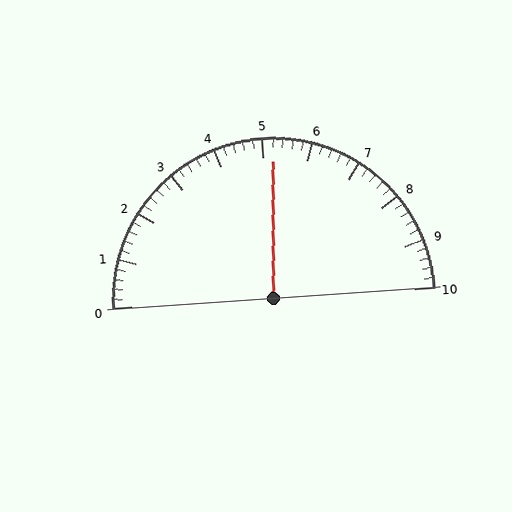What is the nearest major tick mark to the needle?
The nearest major tick mark is 5.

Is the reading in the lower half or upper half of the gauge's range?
The reading is in the upper half of the range (0 to 10).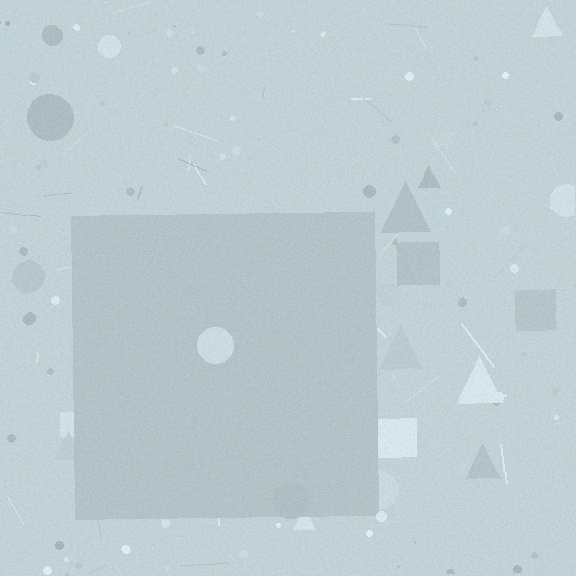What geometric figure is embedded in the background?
A square is embedded in the background.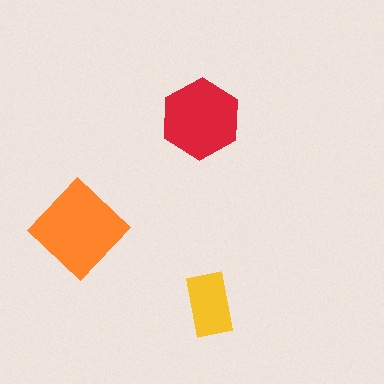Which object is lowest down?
The yellow rectangle is bottommost.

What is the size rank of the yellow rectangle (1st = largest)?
3rd.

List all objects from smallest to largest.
The yellow rectangle, the red hexagon, the orange diamond.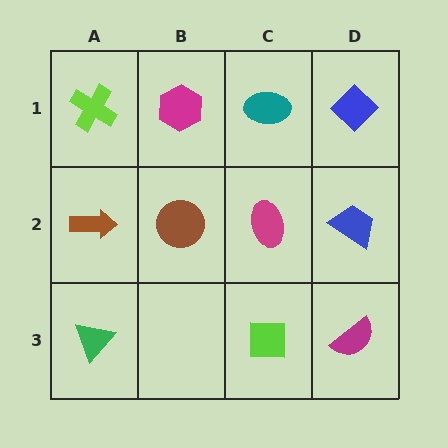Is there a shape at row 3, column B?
No, that cell is empty.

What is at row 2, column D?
A blue trapezoid.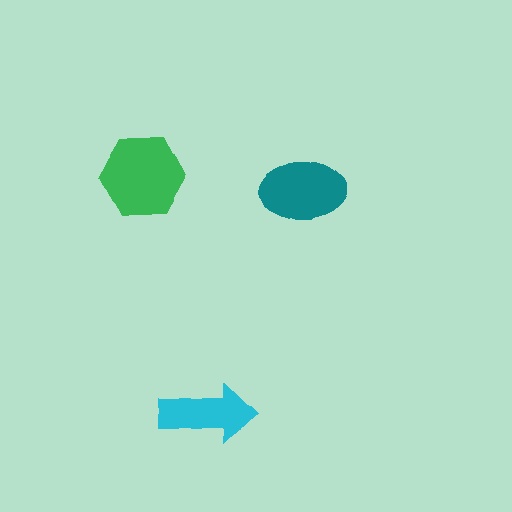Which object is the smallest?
The cyan arrow.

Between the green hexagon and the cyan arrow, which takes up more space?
The green hexagon.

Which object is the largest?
The green hexagon.